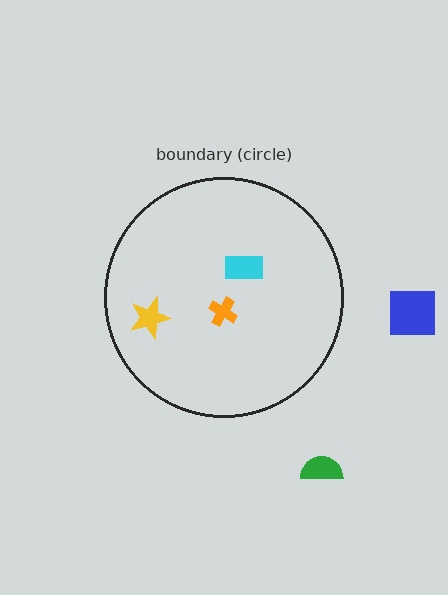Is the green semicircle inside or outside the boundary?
Outside.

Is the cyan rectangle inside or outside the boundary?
Inside.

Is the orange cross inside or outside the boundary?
Inside.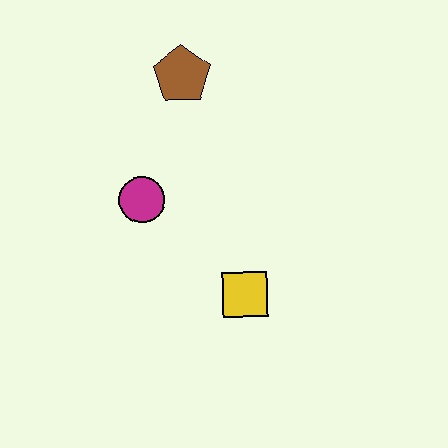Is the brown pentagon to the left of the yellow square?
Yes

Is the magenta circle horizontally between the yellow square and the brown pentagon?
No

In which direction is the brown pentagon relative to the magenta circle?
The brown pentagon is above the magenta circle.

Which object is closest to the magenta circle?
The brown pentagon is closest to the magenta circle.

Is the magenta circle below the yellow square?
No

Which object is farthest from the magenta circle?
The yellow square is farthest from the magenta circle.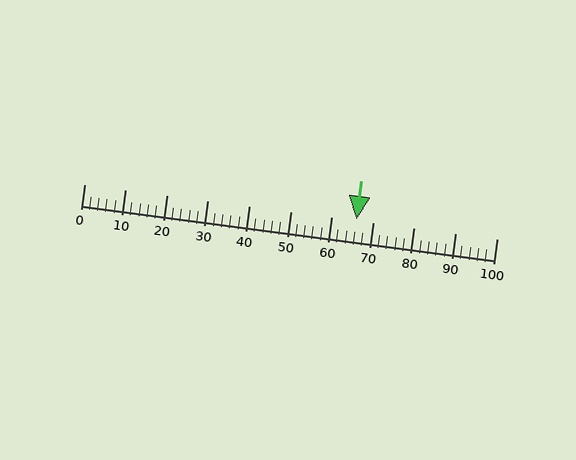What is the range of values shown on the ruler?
The ruler shows values from 0 to 100.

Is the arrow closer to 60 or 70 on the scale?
The arrow is closer to 70.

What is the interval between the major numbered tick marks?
The major tick marks are spaced 10 units apart.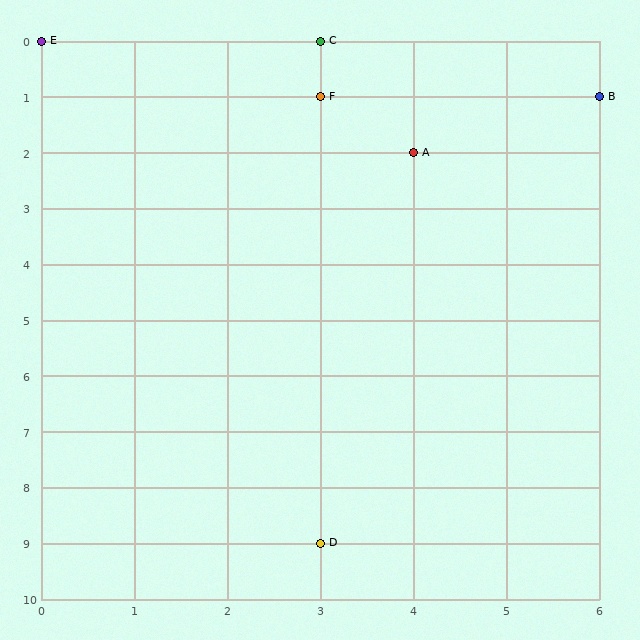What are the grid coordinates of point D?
Point D is at grid coordinates (3, 9).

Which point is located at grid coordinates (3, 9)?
Point D is at (3, 9).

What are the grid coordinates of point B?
Point B is at grid coordinates (6, 1).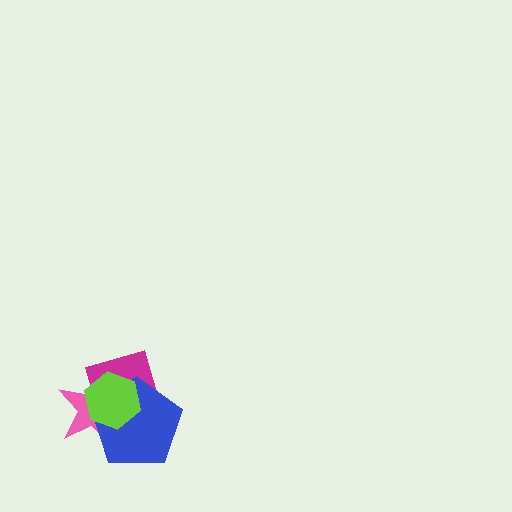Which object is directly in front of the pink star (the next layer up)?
The magenta diamond is directly in front of the pink star.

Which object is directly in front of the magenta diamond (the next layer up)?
The blue pentagon is directly in front of the magenta diamond.